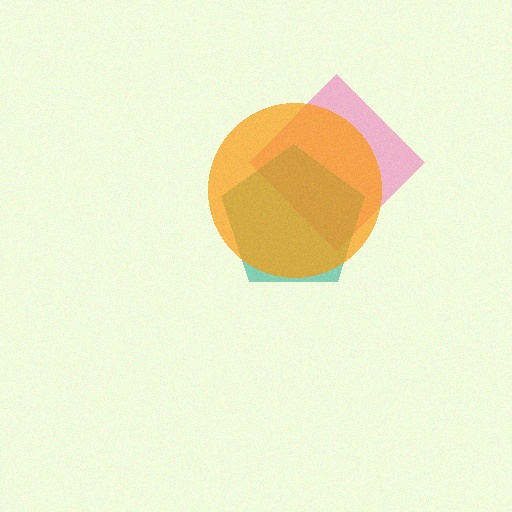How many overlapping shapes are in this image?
There are 3 overlapping shapes in the image.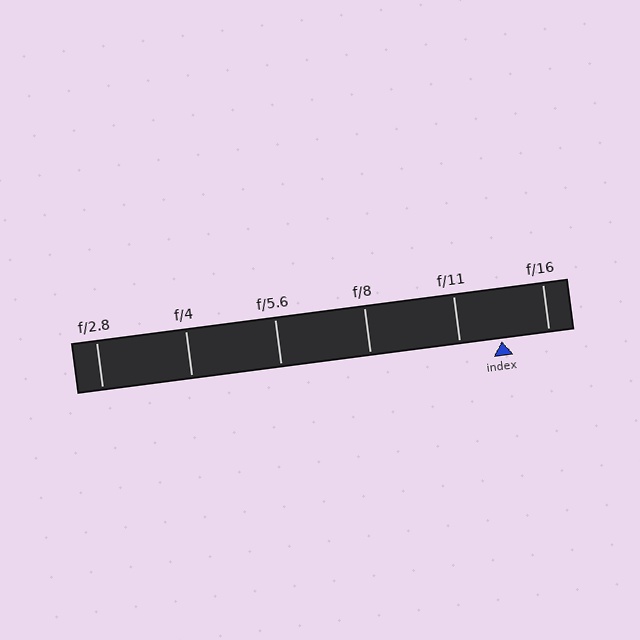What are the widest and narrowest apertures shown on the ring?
The widest aperture shown is f/2.8 and the narrowest is f/16.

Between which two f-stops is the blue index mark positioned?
The index mark is between f/11 and f/16.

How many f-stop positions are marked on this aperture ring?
There are 6 f-stop positions marked.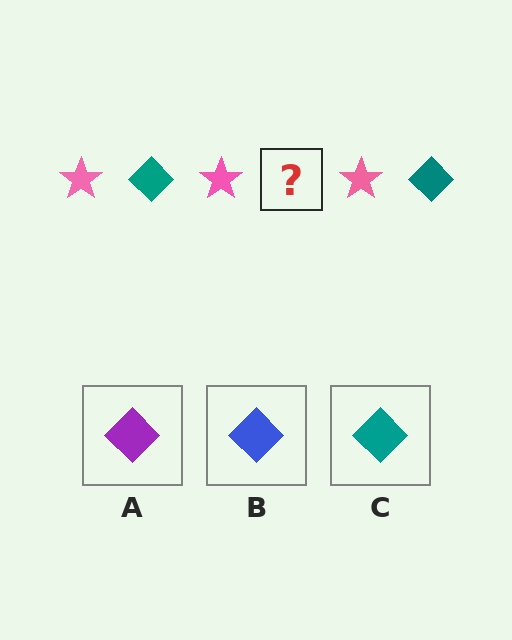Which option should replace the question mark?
Option C.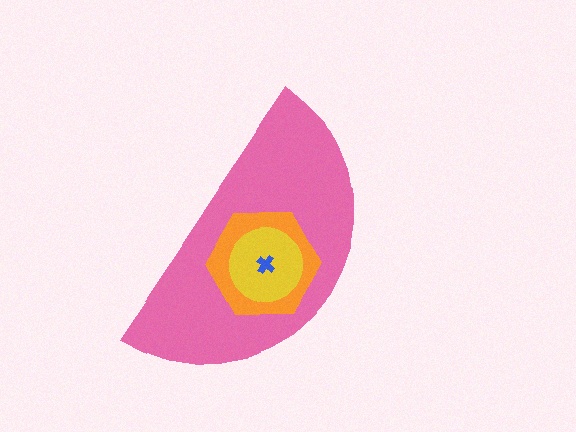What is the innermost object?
The blue cross.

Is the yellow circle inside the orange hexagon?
Yes.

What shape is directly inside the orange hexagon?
The yellow circle.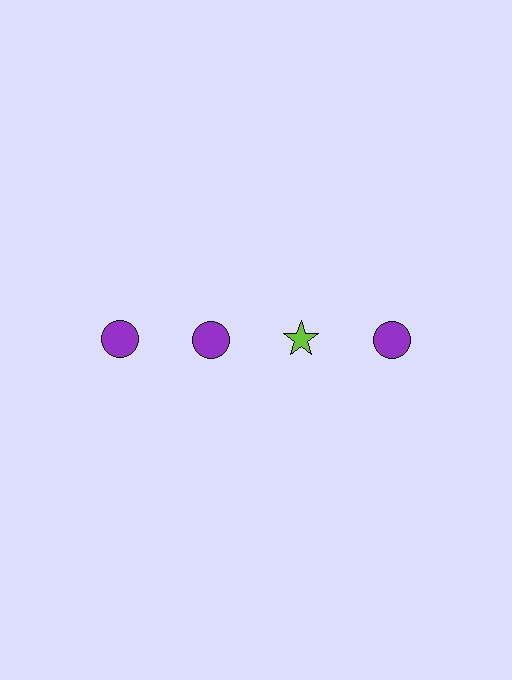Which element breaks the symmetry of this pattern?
The lime star in the top row, center column breaks the symmetry. All other shapes are purple circles.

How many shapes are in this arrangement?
There are 4 shapes arranged in a grid pattern.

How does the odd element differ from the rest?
It differs in both color (lime instead of purple) and shape (star instead of circle).